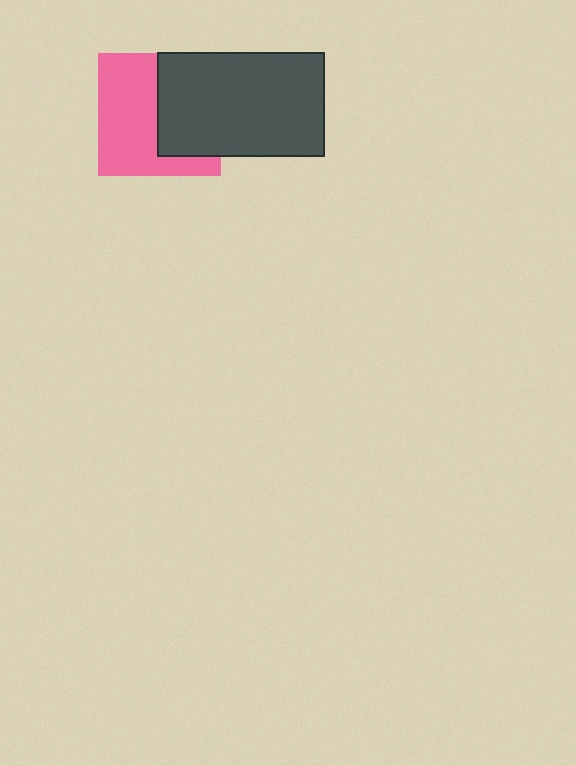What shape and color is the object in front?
The object in front is a dark gray rectangle.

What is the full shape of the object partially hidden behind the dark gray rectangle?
The partially hidden object is a pink square.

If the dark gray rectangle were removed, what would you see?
You would see the complete pink square.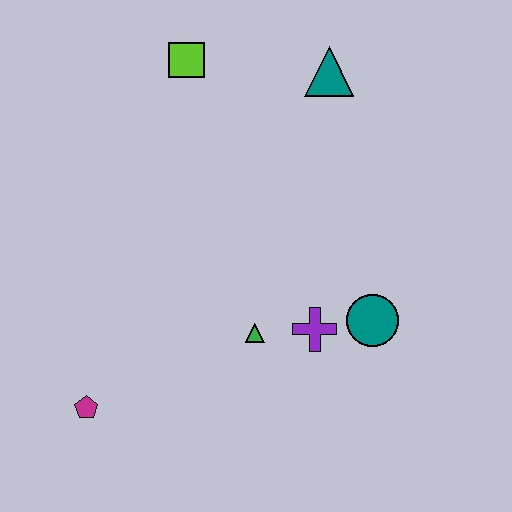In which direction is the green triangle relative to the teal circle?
The green triangle is to the left of the teal circle.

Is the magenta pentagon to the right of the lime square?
No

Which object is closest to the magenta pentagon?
The green triangle is closest to the magenta pentagon.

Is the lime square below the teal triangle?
No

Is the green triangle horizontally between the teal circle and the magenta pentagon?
Yes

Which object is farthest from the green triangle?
The lime square is farthest from the green triangle.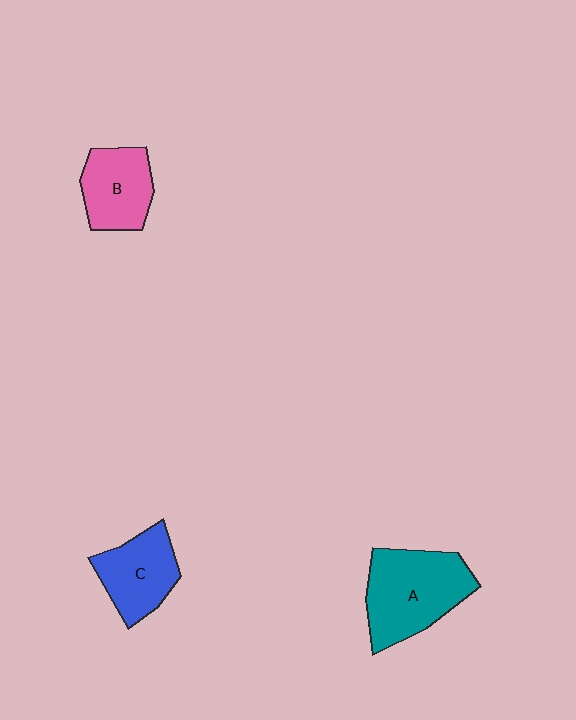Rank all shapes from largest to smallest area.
From largest to smallest: A (teal), C (blue), B (pink).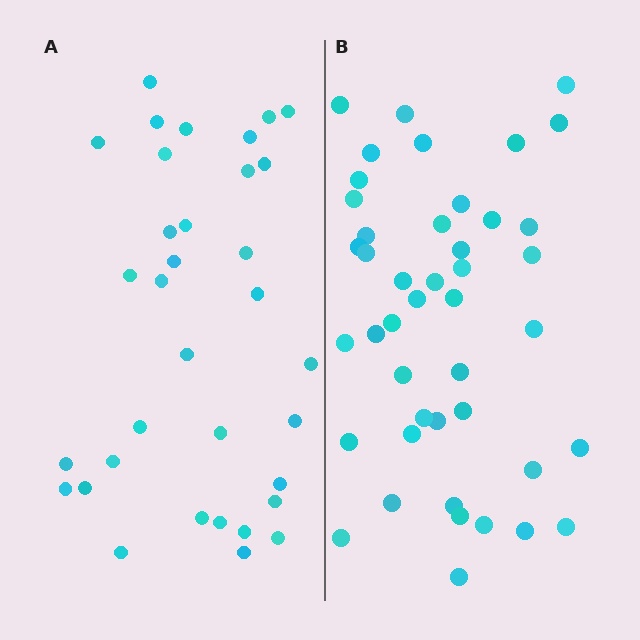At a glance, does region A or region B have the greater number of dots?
Region B (the right region) has more dots.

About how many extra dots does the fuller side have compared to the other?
Region B has roughly 10 or so more dots than region A.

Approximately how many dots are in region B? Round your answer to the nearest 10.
About 40 dots. (The exact count is 44, which rounds to 40.)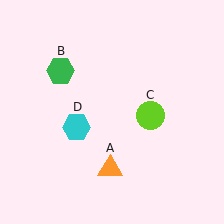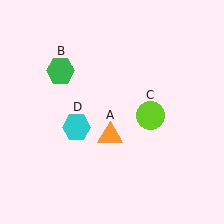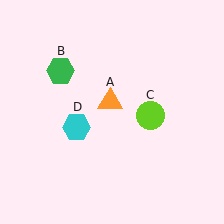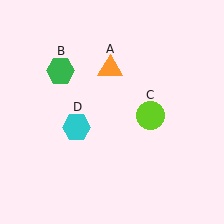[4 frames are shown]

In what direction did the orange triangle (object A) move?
The orange triangle (object A) moved up.